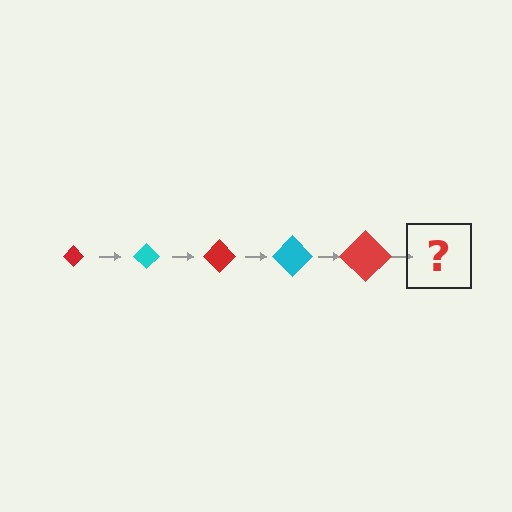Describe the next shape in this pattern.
It should be a cyan diamond, larger than the previous one.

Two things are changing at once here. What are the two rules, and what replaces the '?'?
The two rules are that the diamond grows larger each step and the color cycles through red and cyan. The '?' should be a cyan diamond, larger than the previous one.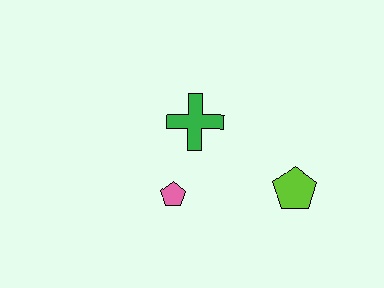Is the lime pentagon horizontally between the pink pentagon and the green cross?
No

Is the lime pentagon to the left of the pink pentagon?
No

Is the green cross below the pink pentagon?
No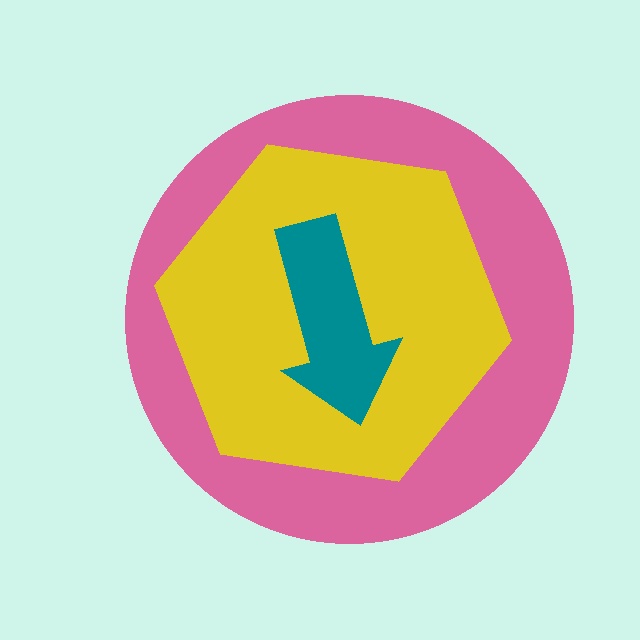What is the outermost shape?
The pink circle.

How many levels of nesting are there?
3.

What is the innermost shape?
The teal arrow.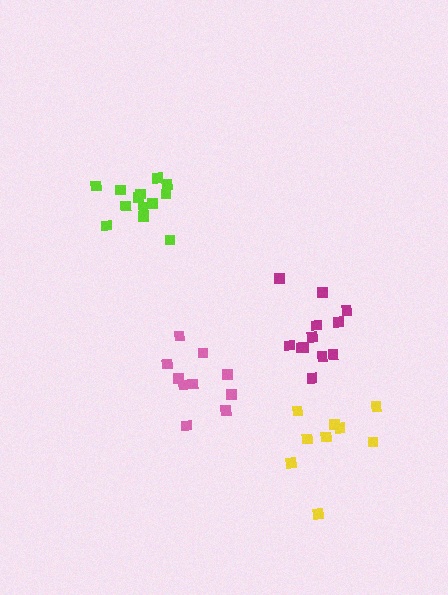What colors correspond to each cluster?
The clusters are colored: magenta, pink, lime, yellow.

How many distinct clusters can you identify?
There are 4 distinct clusters.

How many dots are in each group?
Group 1: 12 dots, Group 2: 10 dots, Group 3: 13 dots, Group 4: 9 dots (44 total).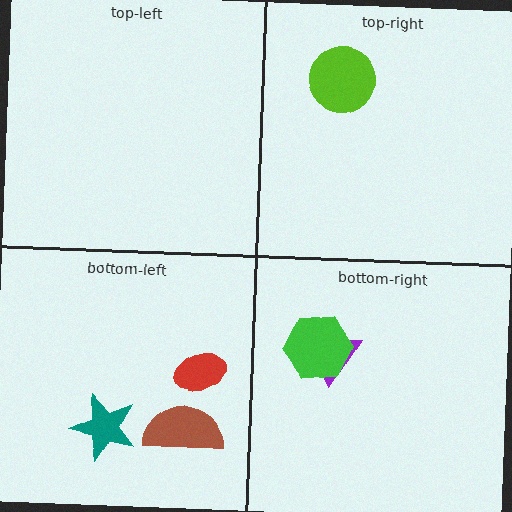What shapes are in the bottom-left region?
The red ellipse, the teal star, the brown semicircle.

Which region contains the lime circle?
The top-right region.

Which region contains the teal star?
The bottom-left region.